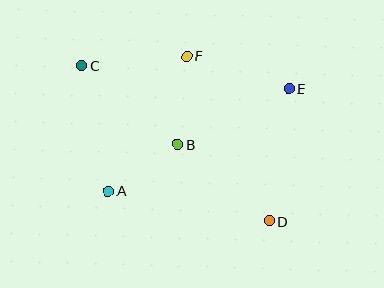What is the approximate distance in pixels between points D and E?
The distance between D and E is approximately 134 pixels.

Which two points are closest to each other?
Points A and B are closest to each other.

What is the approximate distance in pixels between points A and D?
The distance between A and D is approximately 163 pixels.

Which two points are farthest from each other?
Points C and D are farthest from each other.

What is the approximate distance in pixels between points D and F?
The distance between D and F is approximately 184 pixels.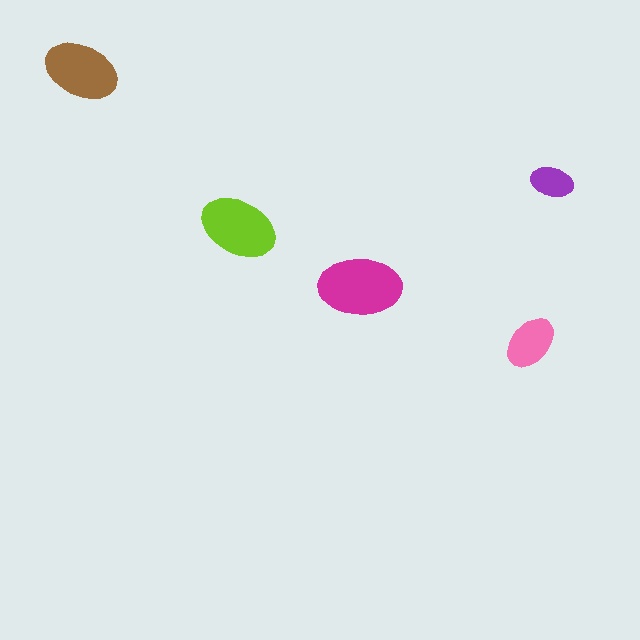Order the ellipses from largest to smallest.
the magenta one, the lime one, the brown one, the pink one, the purple one.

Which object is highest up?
The brown ellipse is topmost.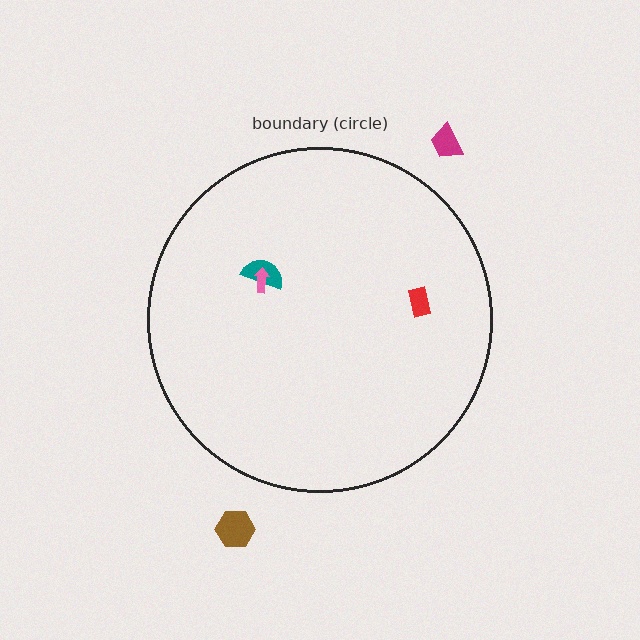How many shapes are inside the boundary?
3 inside, 2 outside.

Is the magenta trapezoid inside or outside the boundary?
Outside.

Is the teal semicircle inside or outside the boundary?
Inside.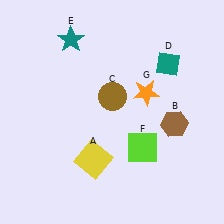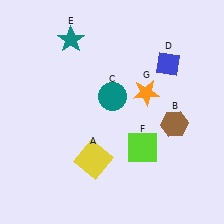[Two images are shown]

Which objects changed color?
C changed from brown to teal. D changed from teal to blue.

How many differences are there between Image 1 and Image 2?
There are 2 differences between the two images.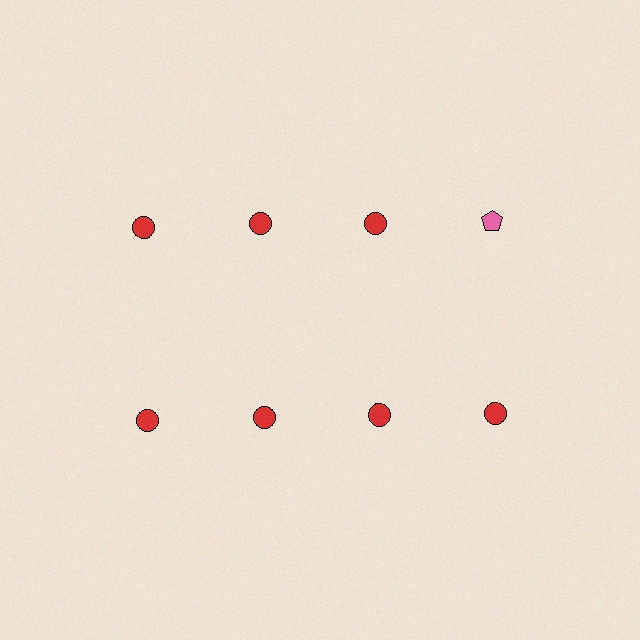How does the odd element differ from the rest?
It differs in both color (pink instead of red) and shape (pentagon instead of circle).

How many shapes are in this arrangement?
There are 8 shapes arranged in a grid pattern.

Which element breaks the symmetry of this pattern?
The pink pentagon in the top row, second from right column breaks the symmetry. All other shapes are red circles.